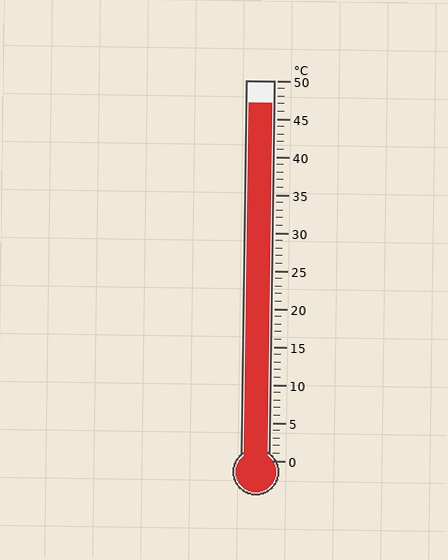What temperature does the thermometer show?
The thermometer shows approximately 47°C.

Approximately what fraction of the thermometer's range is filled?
The thermometer is filled to approximately 95% of its range.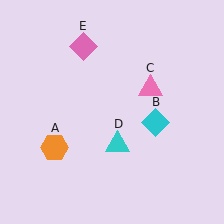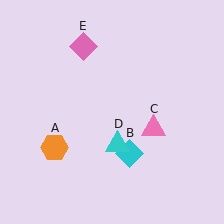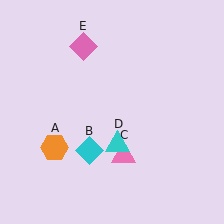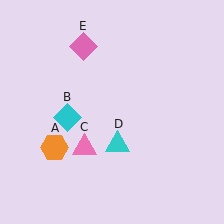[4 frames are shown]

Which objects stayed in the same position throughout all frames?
Orange hexagon (object A) and cyan triangle (object D) and pink diamond (object E) remained stationary.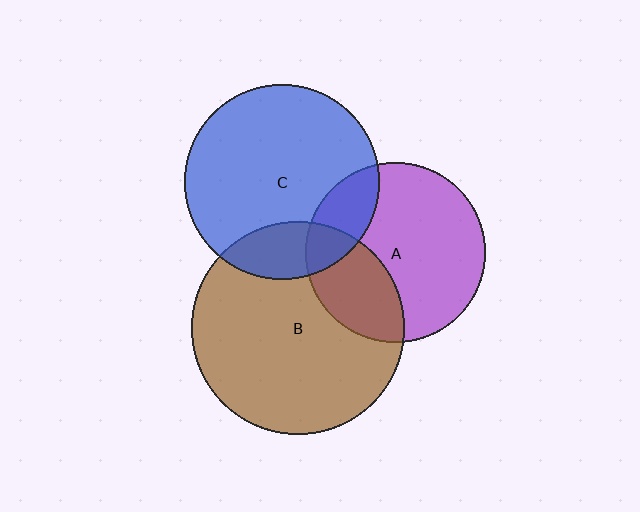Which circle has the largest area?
Circle B (brown).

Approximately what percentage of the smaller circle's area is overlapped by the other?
Approximately 20%.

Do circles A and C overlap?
Yes.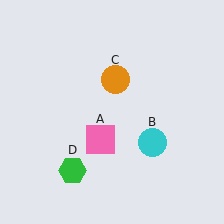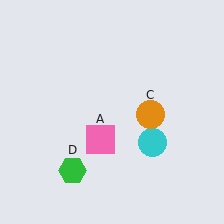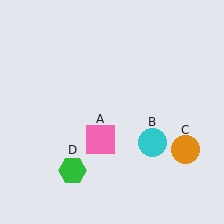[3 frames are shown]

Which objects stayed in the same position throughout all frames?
Pink square (object A) and cyan circle (object B) and green hexagon (object D) remained stationary.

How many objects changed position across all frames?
1 object changed position: orange circle (object C).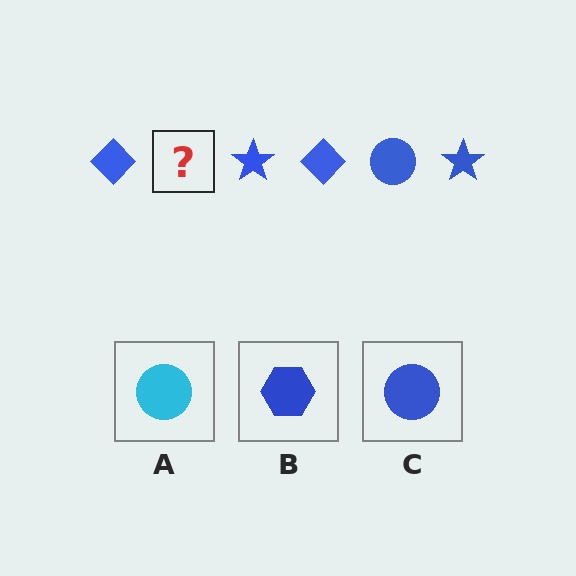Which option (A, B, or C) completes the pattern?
C.